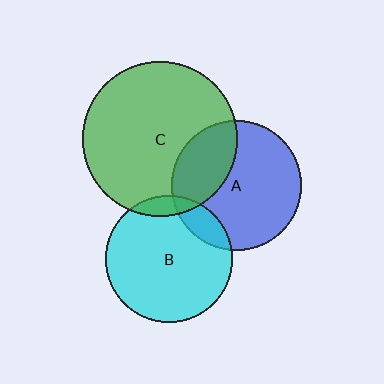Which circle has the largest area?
Circle C (green).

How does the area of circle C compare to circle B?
Approximately 1.5 times.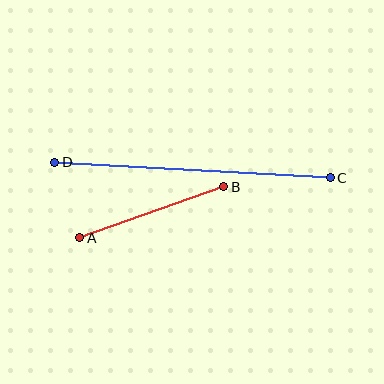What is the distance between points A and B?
The distance is approximately 153 pixels.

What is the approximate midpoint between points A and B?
The midpoint is at approximately (152, 212) pixels.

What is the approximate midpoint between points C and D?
The midpoint is at approximately (193, 170) pixels.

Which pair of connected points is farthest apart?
Points C and D are farthest apart.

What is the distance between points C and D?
The distance is approximately 276 pixels.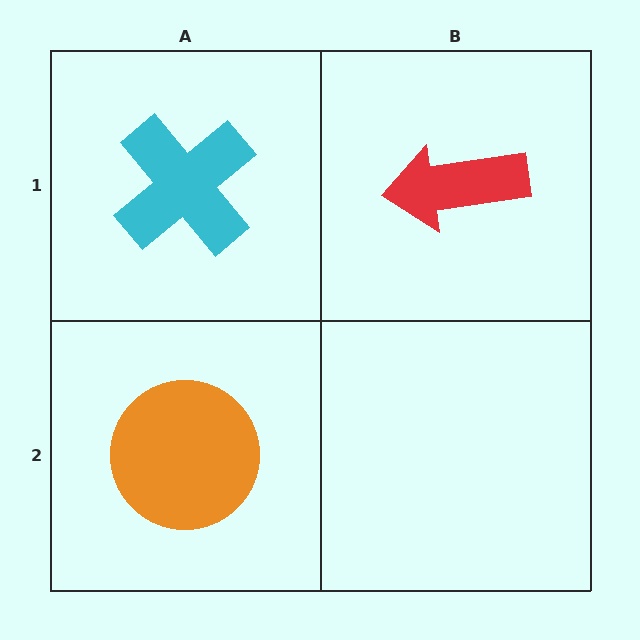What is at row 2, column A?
An orange circle.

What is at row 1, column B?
A red arrow.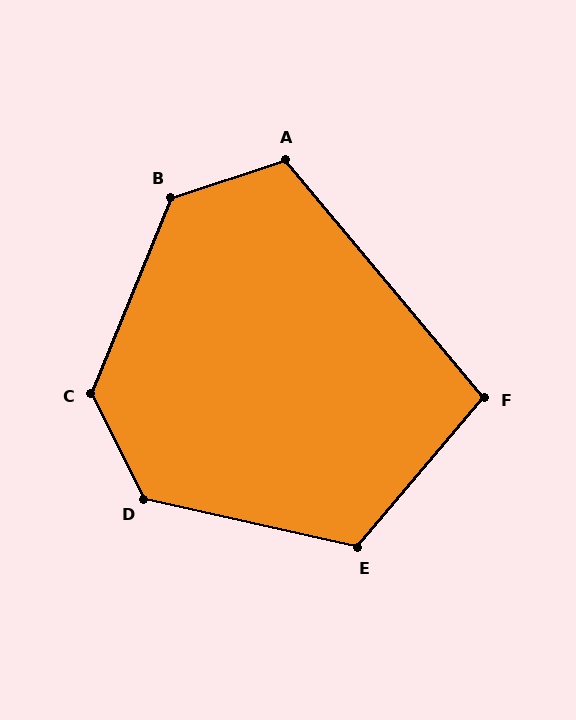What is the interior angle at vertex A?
Approximately 112 degrees (obtuse).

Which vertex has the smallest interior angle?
F, at approximately 100 degrees.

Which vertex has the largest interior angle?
C, at approximately 131 degrees.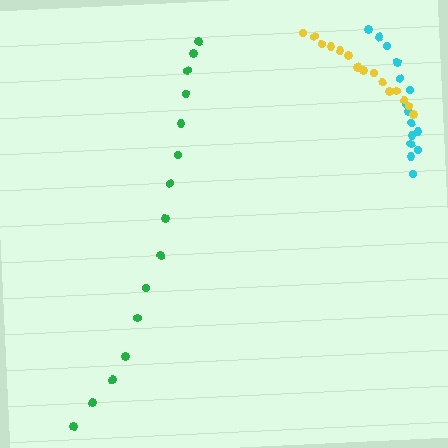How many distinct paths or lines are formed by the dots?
There are 3 distinct paths.